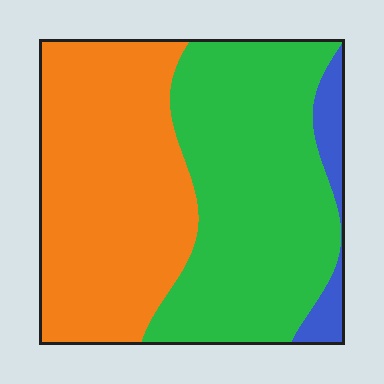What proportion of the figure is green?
Green takes up about one half (1/2) of the figure.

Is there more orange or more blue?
Orange.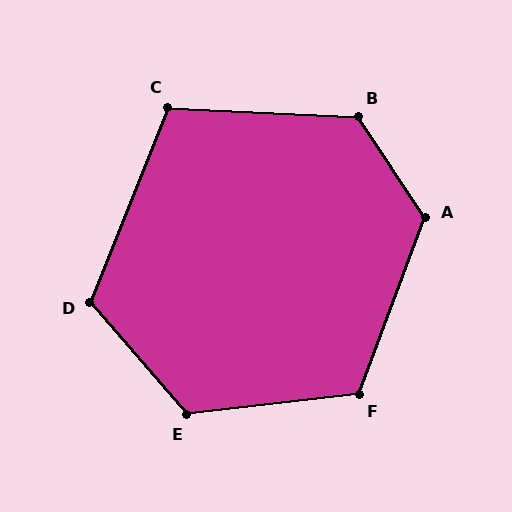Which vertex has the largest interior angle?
A, at approximately 127 degrees.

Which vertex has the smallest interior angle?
C, at approximately 109 degrees.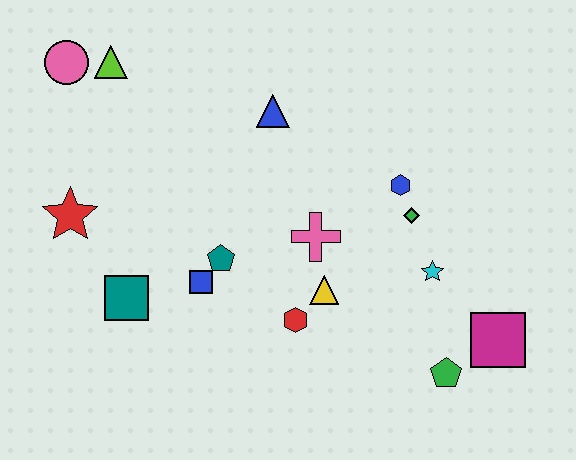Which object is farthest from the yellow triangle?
The pink circle is farthest from the yellow triangle.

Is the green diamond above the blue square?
Yes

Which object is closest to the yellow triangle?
The red hexagon is closest to the yellow triangle.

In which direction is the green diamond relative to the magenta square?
The green diamond is above the magenta square.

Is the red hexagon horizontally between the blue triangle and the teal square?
No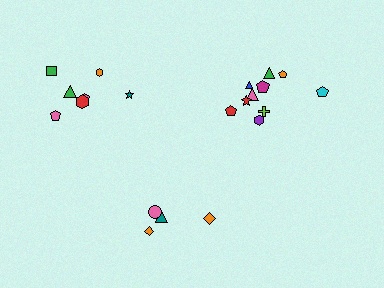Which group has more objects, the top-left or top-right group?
The top-right group.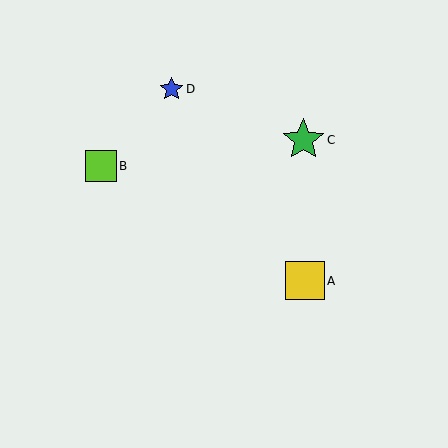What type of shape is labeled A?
Shape A is a yellow square.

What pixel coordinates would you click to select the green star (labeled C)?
Click at (303, 140) to select the green star C.